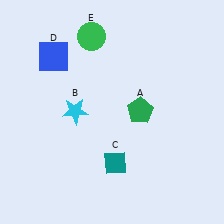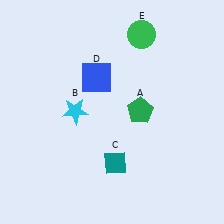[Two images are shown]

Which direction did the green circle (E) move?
The green circle (E) moved right.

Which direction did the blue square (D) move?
The blue square (D) moved right.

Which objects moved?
The objects that moved are: the blue square (D), the green circle (E).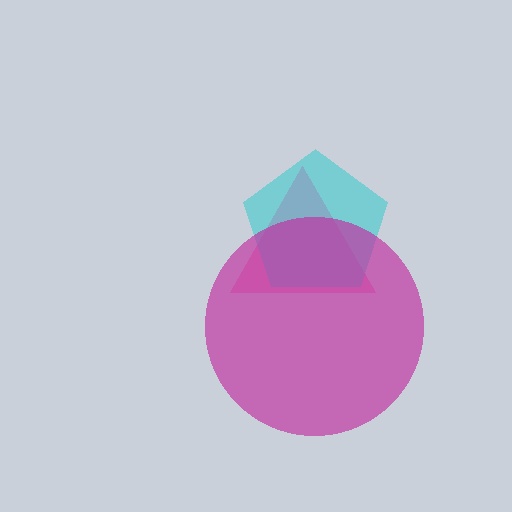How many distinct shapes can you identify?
There are 3 distinct shapes: a pink triangle, a cyan pentagon, a magenta circle.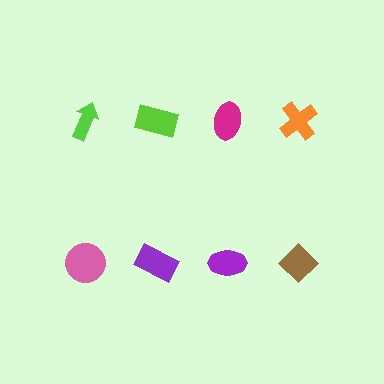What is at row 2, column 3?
A purple ellipse.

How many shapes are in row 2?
4 shapes.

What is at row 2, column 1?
A pink circle.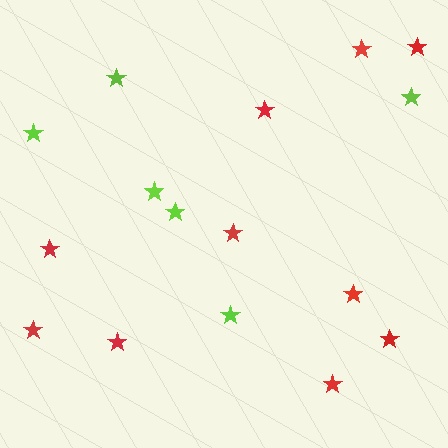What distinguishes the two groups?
There are 2 groups: one group of red stars (10) and one group of lime stars (6).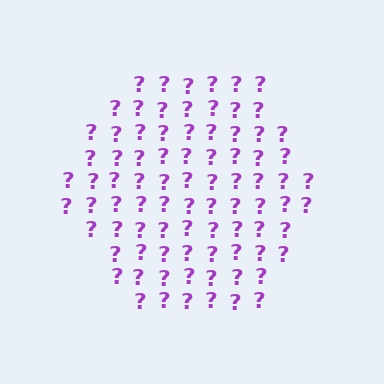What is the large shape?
The large shape is a hexagon.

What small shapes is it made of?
It is made of small question marks.